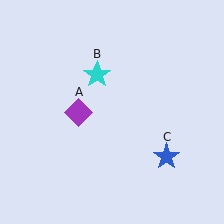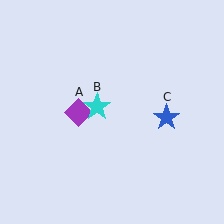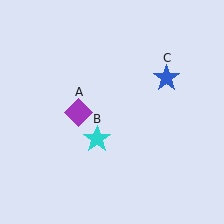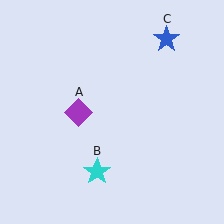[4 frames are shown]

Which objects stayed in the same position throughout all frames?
Purple diamond (object A) remained stationary.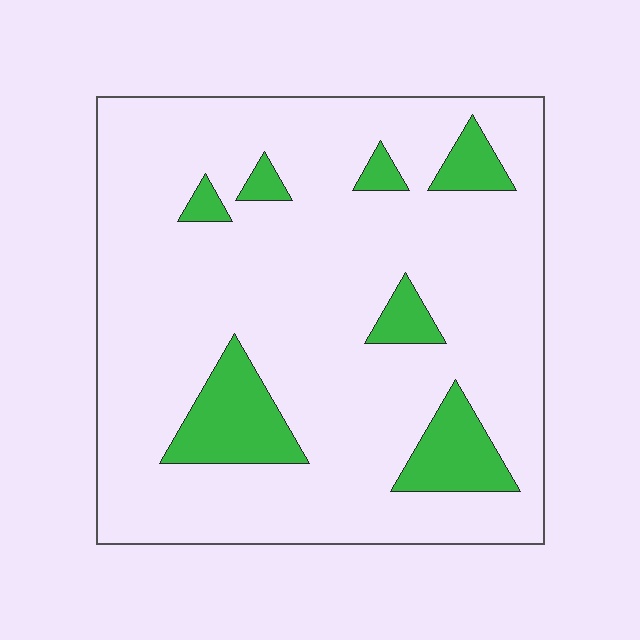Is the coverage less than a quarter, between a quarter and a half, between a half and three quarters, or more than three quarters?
Less than a quarter.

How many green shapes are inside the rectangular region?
7.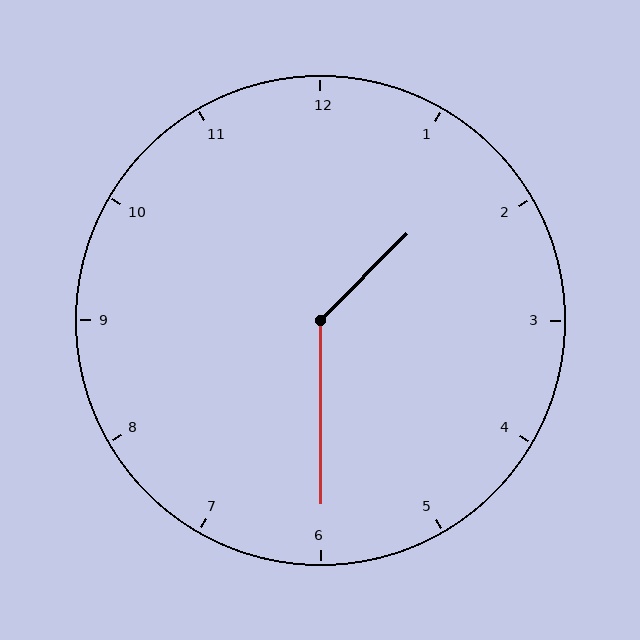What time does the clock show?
1:30.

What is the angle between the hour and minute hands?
Approximately 135 degrees.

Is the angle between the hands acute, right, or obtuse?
It is obtuse.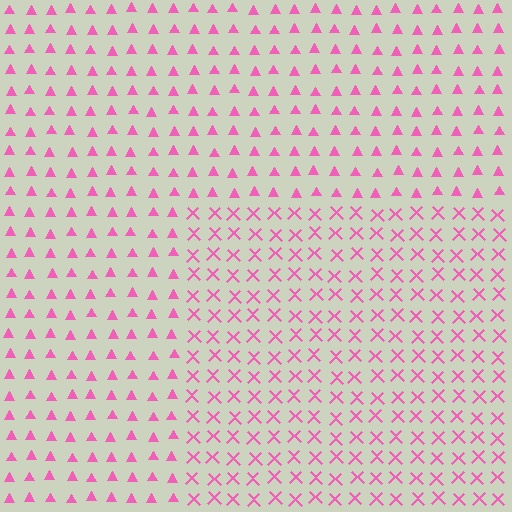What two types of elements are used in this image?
The image uses X marks inside the rectangle region and triangles outside it.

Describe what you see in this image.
The image is filled with small pink elements arranged in a uniform grid. A rectangle-shaped region contains X marks, while the surrounding area contains triangles. The boundary is defined purely by the change in element shape.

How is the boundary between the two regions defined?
The boundary is defined by a change in element shape: X marks inside vs. triangles outside. All elements share the same color and spacing.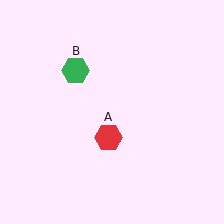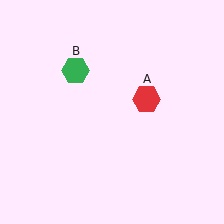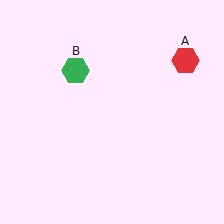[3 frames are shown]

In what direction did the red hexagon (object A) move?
The red hexagon (object A) moved up and to the right.